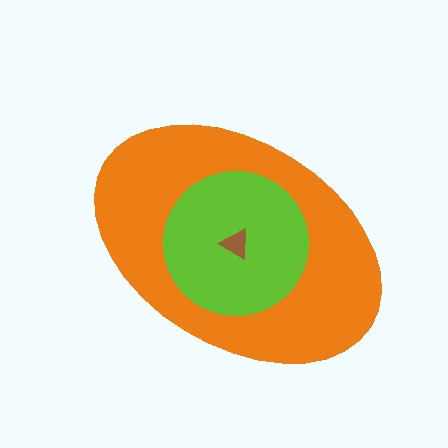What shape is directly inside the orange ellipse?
The lime circle.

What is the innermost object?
The brown triangle.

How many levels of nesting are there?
3.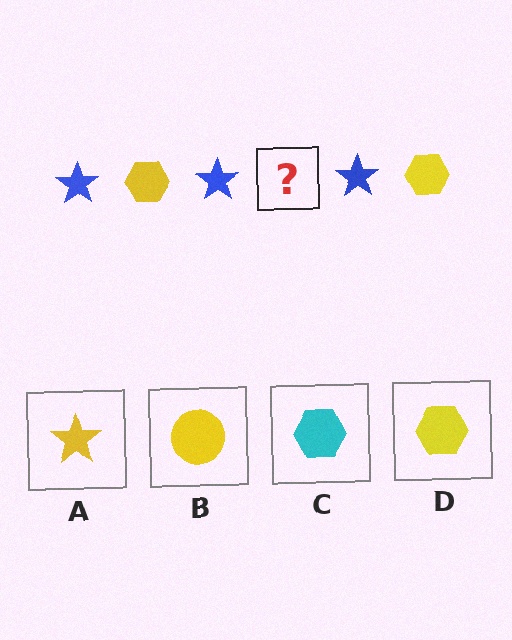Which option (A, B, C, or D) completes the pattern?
D.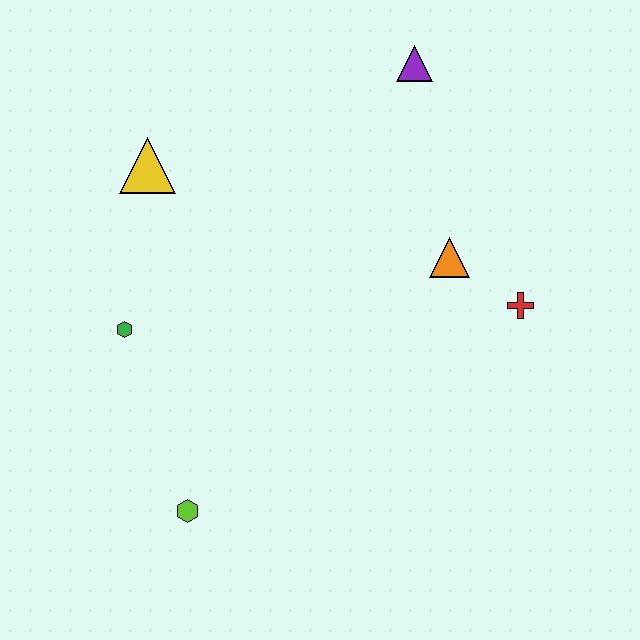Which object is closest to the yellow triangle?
The green hexagon is closest to the yellow triangle.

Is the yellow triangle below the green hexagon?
No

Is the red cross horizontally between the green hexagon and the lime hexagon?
No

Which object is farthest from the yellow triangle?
The red cross is farthest from the yellow triangle.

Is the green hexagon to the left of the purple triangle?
Yes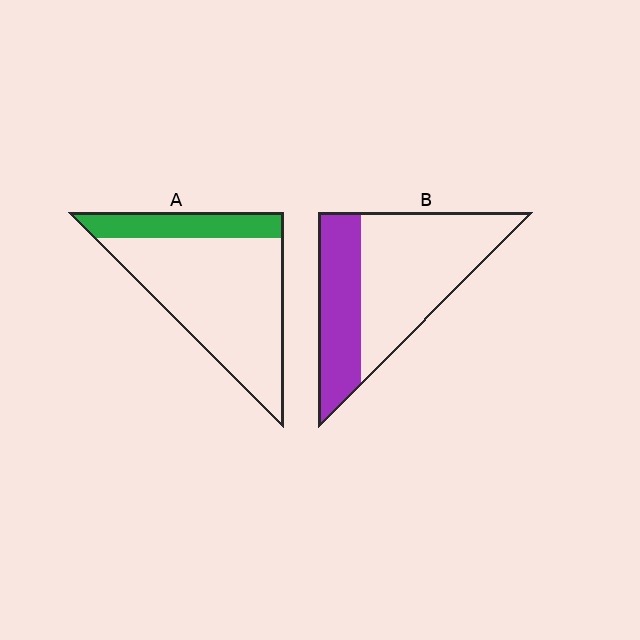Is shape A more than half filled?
No.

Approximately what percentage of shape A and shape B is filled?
A is approximately 25% and B is approximately 35%.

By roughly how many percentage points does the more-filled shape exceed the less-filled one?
By roughly 15 percentage points (B over A).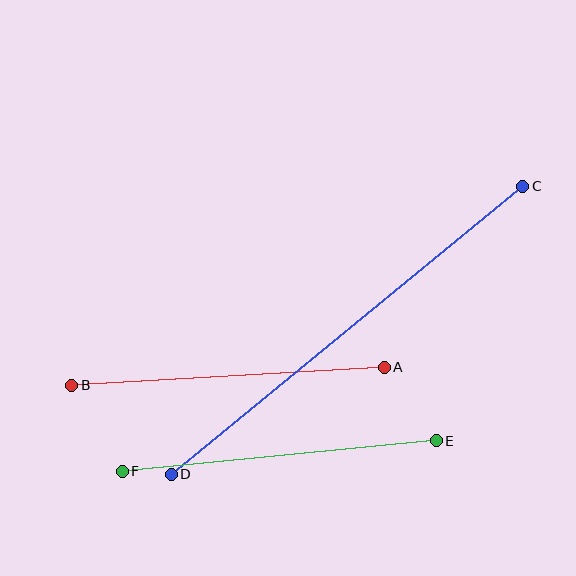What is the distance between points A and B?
The distance is approximately 313 pixels.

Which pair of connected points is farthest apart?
Points C and D are farthest apart.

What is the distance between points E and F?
The distance is approximately 316 pixels.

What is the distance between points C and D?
The distance is approximately 454 pixels.